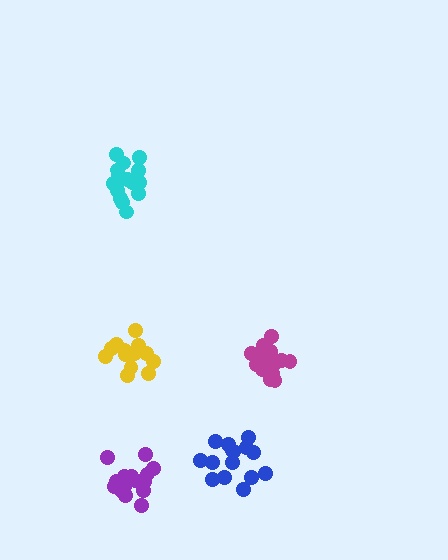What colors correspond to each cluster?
The clusters are colored: yellow, purple, cyan, magenta, blue.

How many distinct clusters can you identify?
There are 5 distinct clusters.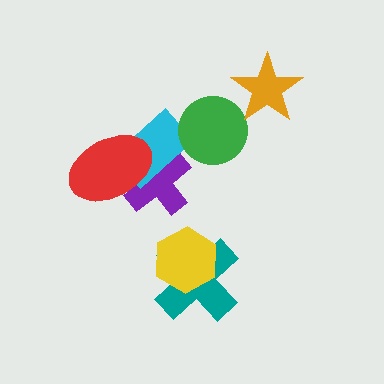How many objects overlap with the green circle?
1 object overlaps with the green circle.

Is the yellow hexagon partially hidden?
No, no other shape covers it.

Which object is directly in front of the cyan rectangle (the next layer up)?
The green circle is directly in front of the cyan rectangle.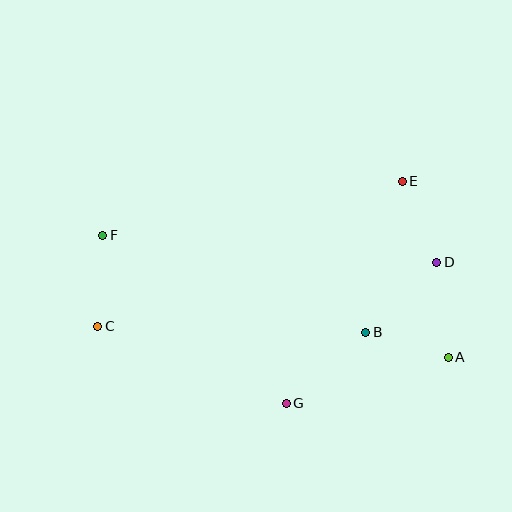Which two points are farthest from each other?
Points A and F are farthest from each other.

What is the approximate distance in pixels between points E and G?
The distance between E and G is approximately 251 pixels.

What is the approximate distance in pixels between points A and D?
The distance between A and D is approximately 96 pixels.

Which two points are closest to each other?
Points A and B are closest to each other.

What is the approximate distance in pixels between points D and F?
The distance between D and F is approximately 335 pixels.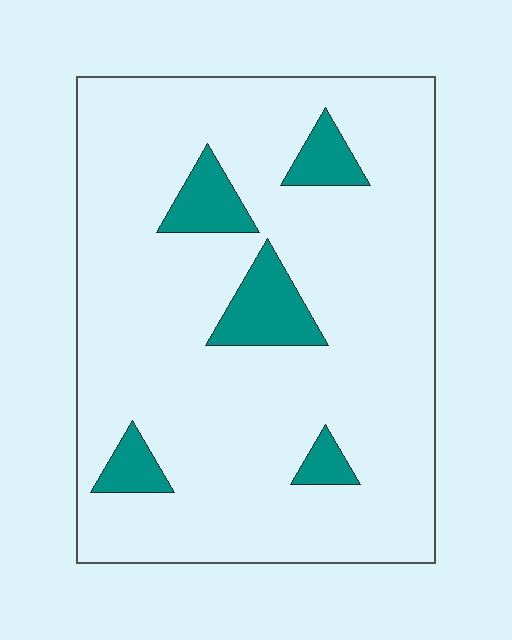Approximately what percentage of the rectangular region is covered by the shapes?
Approximately 10%.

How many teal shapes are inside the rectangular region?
5.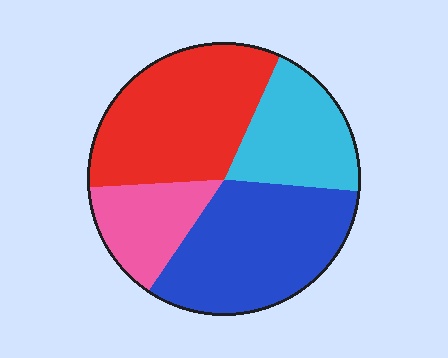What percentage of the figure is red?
Red covers about 35% of the figure.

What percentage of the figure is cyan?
Cyan takes up about one fifth (1/5) of the figure.